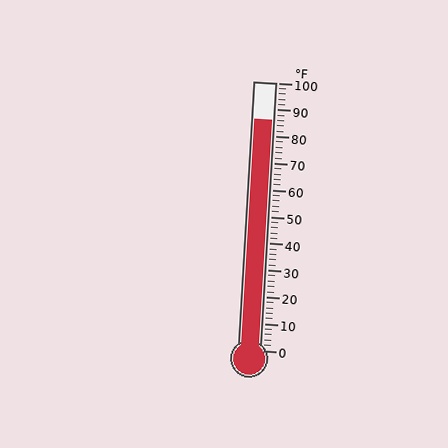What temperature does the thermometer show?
The thermometer shows approximately 86°F.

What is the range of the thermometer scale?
The thermometer scale ranges from 0°F to 100°F.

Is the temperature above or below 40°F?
The temperature is above 40°F.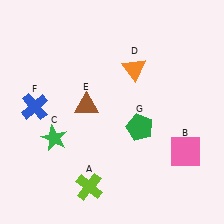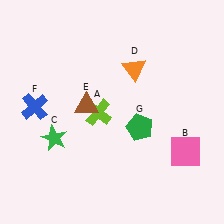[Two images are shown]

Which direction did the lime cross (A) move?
The lime cross (A) moved up.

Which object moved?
The lime cross (A) moved up.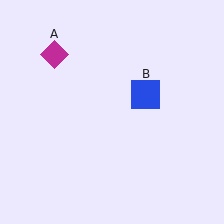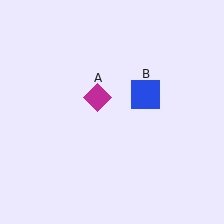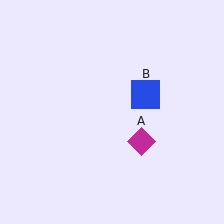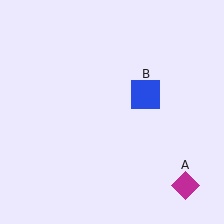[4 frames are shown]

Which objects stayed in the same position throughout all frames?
Blue square (object B) remained stationary.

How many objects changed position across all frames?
1 object changed position: magenta diamond (object A).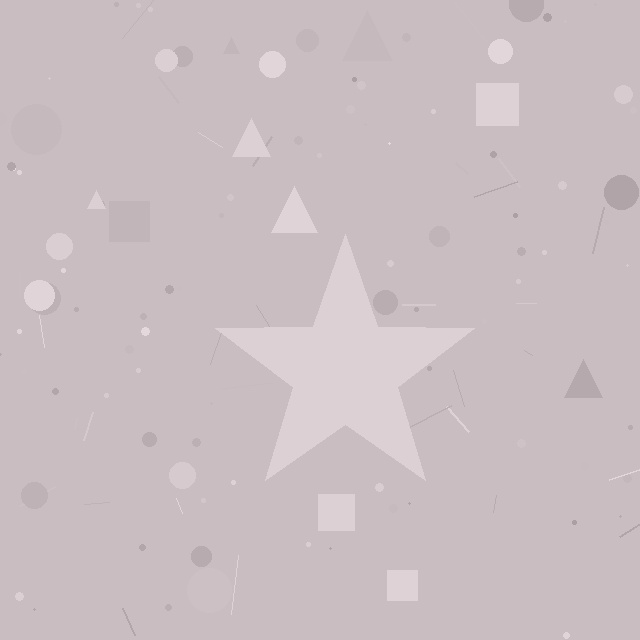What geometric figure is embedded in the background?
A star is embedded in the background.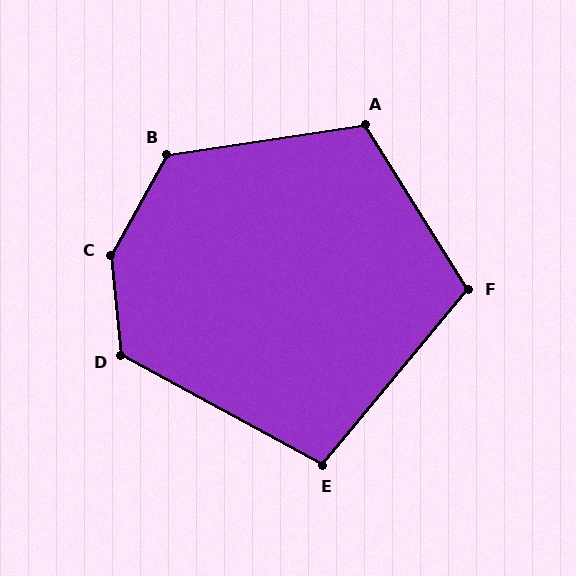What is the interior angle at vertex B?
Approximately 128 degrees (obtuse).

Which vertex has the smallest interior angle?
E, at approximately 101 degrees.